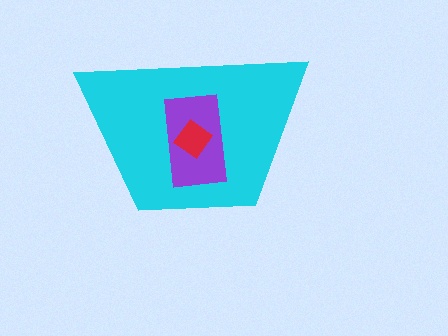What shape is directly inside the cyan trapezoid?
The purple rectangle.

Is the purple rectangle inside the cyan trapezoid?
Yes.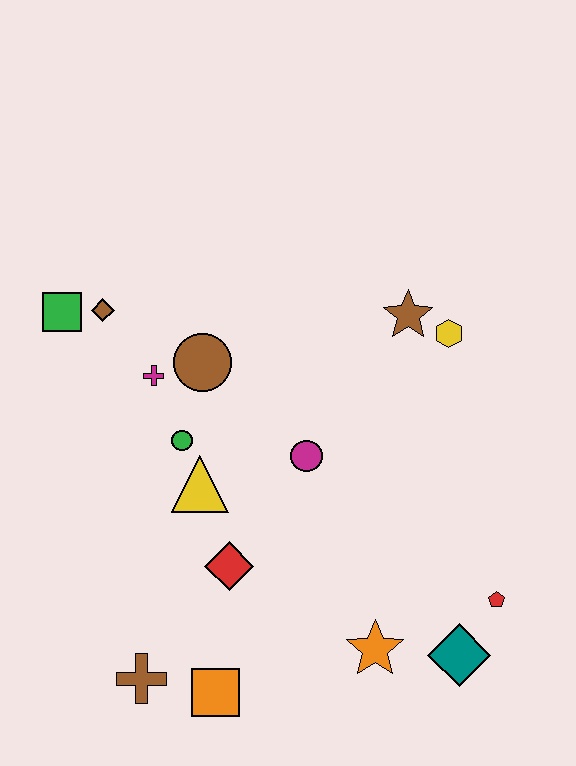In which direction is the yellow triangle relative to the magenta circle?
The yellow triangle is to the left of the magenta circle.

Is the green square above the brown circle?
Yes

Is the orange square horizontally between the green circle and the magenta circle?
Yes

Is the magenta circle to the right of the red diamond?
Yes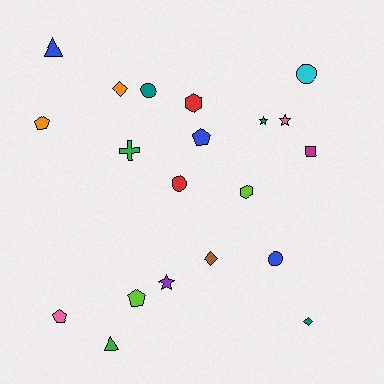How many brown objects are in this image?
There is 1 brown object.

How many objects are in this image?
There are 20 objects.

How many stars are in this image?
There are 3 stars.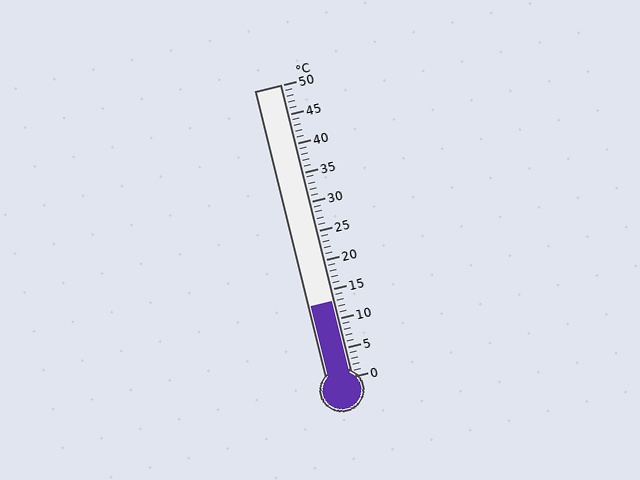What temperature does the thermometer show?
The thermometer shows approximately 13°C.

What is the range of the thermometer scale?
The thermometer scale ranges from 0°C to 50°C.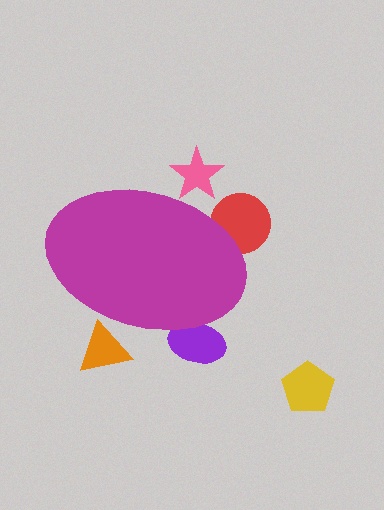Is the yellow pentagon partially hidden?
No, the yellow pentagon is fully visible.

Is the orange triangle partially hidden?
Yes, the orange triangle is partially hidden behind the magenta ellipse.